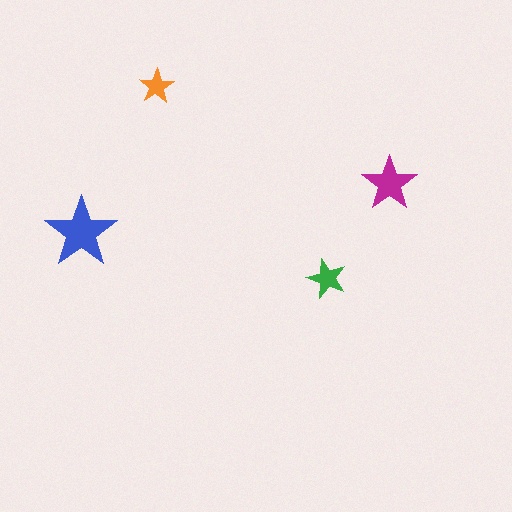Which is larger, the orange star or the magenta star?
The magenta one.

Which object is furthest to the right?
The magenta star is rightmost.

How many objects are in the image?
There are 4 objects in the image.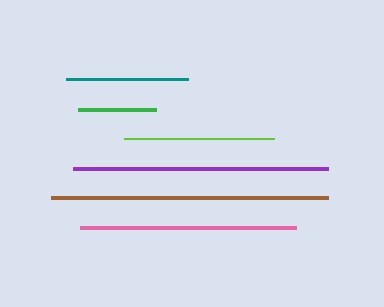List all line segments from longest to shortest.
From longest to shortest: brown, purple, pink, lime, teal, green.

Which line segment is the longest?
The brown line is the longest at approximately 277 pixels.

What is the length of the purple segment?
The purple segment is approximately 255 pixels long.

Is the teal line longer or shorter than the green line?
The teal line is longer than the green line.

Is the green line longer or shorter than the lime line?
The lime line is longer than the green line.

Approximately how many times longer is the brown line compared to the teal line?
The brown line is approximately 2.3 times the length of the teal line.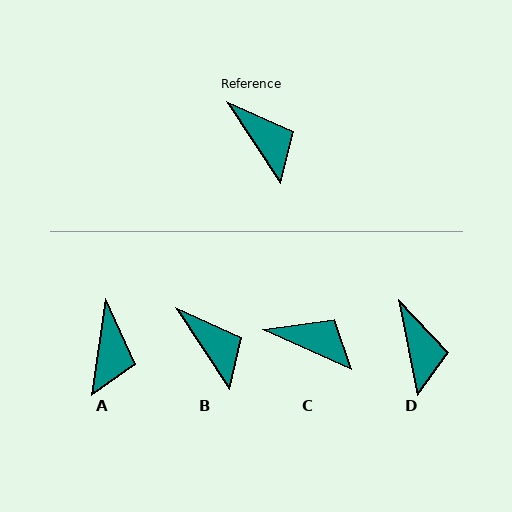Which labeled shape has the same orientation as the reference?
B.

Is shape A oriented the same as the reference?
No, it is off by about 42 degrees.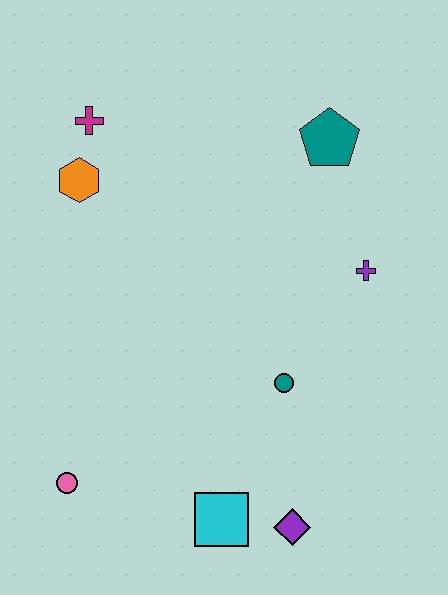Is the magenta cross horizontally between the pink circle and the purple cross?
Yes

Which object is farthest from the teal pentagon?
The pink circle is farthest from the teal pentagon.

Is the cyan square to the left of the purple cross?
Yes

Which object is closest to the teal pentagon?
The purple cross is closest to the teal pentagon.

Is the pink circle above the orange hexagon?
No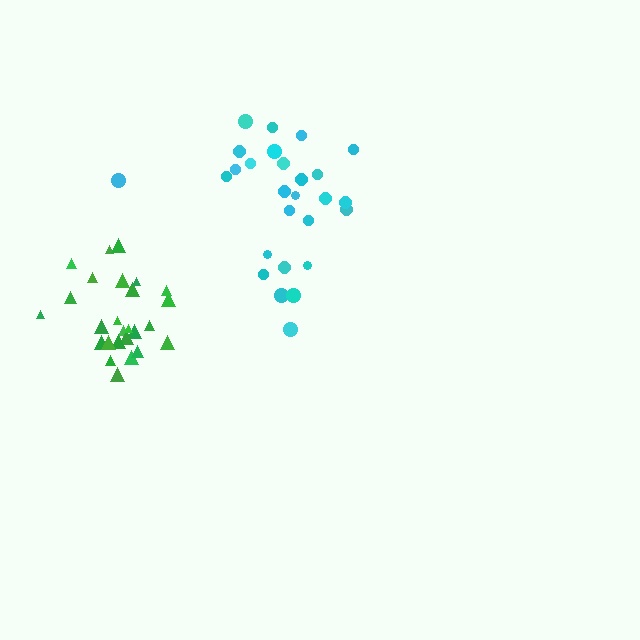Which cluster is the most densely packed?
Green.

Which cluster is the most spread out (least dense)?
Cyan.